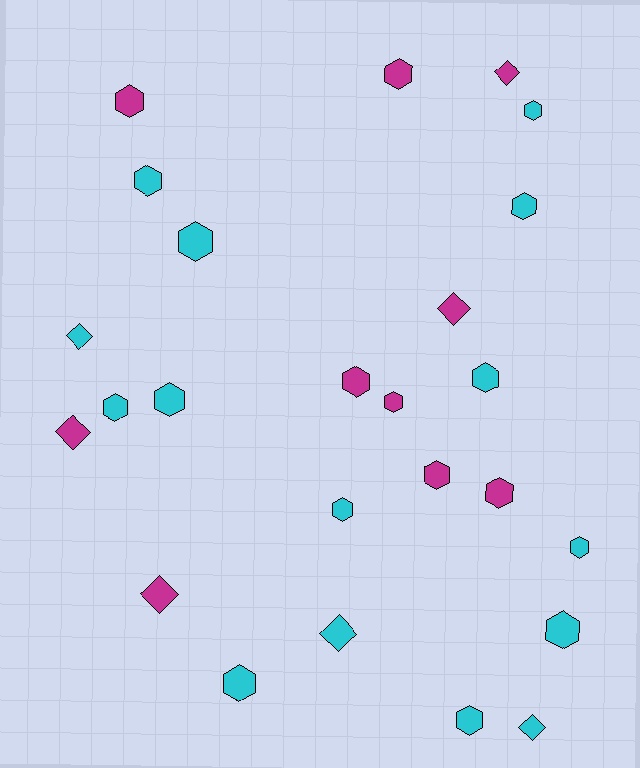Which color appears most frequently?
Cyan, with 15 objects.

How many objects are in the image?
There are 25 objects.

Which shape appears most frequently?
Hexagon, with 18 objects.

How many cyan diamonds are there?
There are 3 cyan diamonds.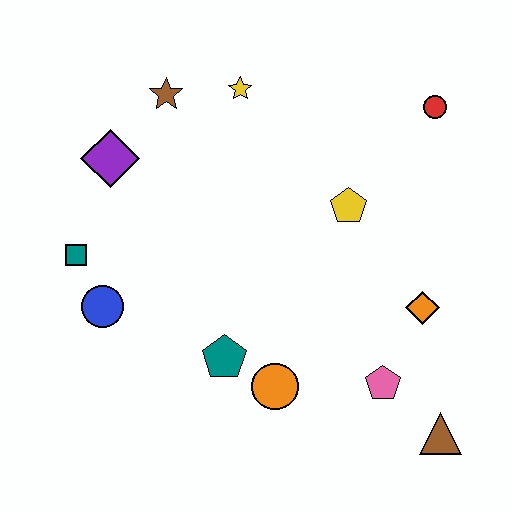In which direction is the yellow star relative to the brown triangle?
The yellow star is above the brown triangle.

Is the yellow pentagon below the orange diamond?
No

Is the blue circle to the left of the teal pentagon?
Yes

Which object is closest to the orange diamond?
The pink pentagon is closest to the orange diamond.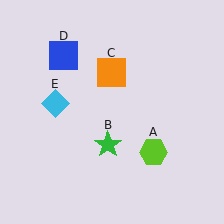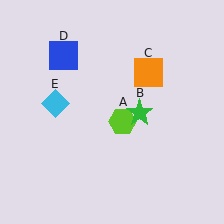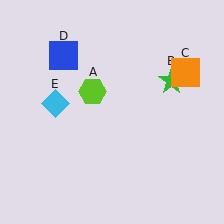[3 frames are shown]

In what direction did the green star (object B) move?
The green star (object B) moved up and to the right.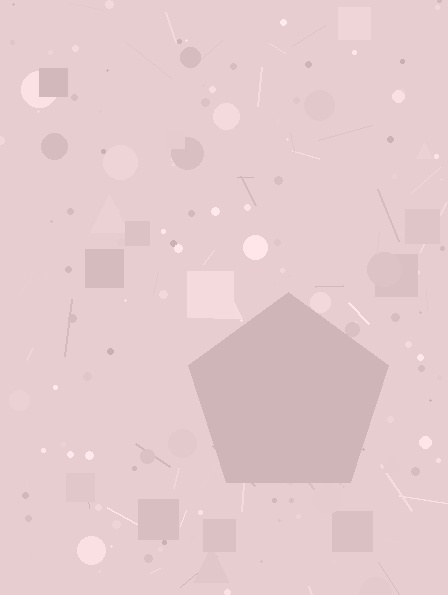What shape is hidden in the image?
A pentagon is hidden in the image.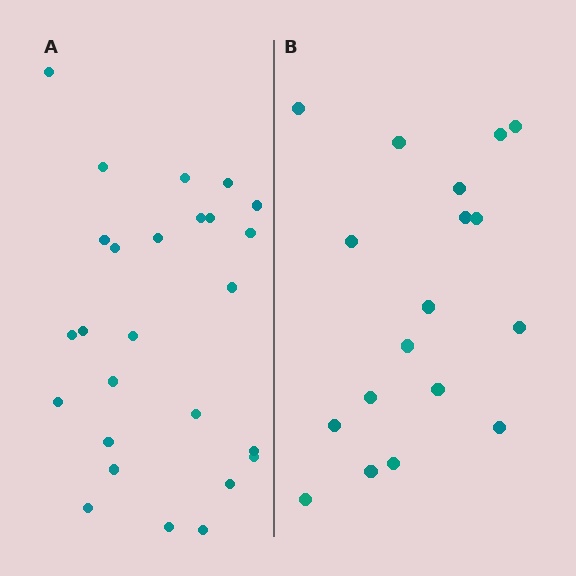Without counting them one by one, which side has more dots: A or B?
Region A (the left region) has more dots.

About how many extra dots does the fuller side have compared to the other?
Region A has roughly 8 or so more dots than region B.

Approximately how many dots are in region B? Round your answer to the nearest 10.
About 20 dots. (The exact count is 18, which rounds to 20.)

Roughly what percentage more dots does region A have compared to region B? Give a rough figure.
About 45% more.